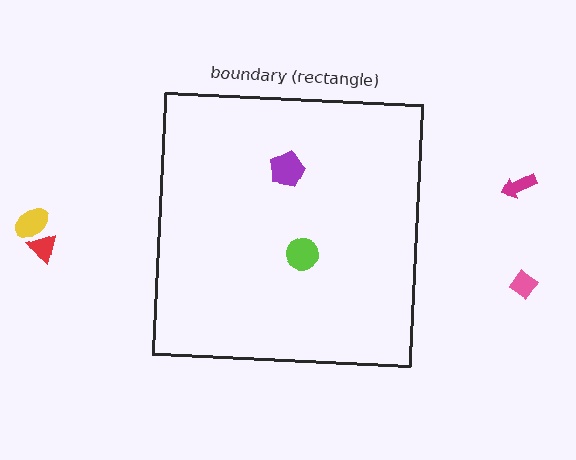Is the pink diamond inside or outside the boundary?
Outside.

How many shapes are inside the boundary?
2 inside, 4 outside.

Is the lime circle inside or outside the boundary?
Inside.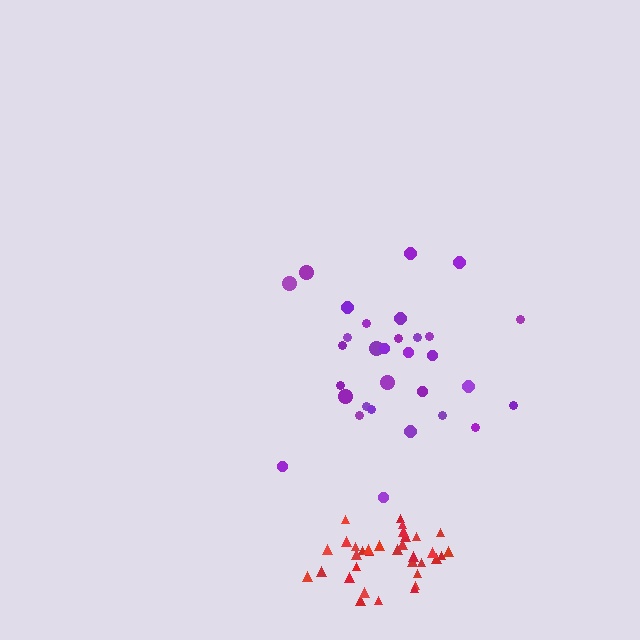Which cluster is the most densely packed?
Red.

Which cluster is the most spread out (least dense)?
Purple.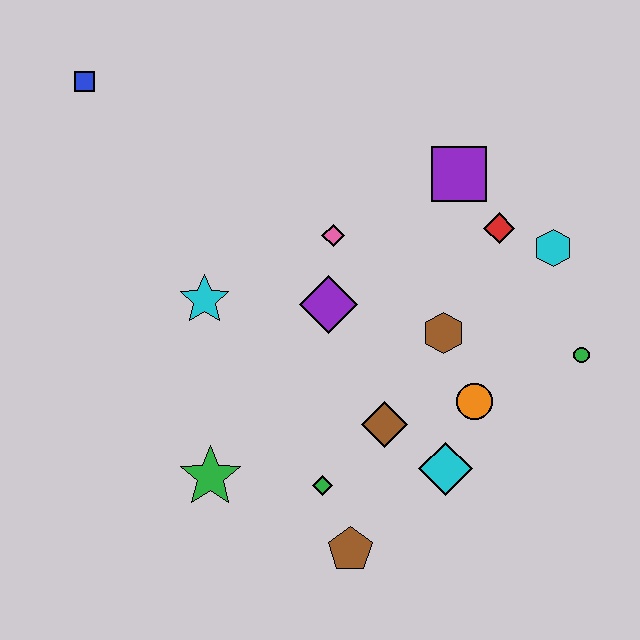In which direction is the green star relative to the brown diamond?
The green star is to the left of the brown diamond.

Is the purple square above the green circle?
Yes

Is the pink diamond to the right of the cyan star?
Yes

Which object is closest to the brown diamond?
The cyan diamond is closest to the brown diamond.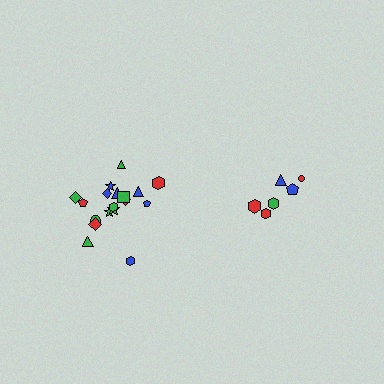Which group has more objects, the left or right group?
The left group.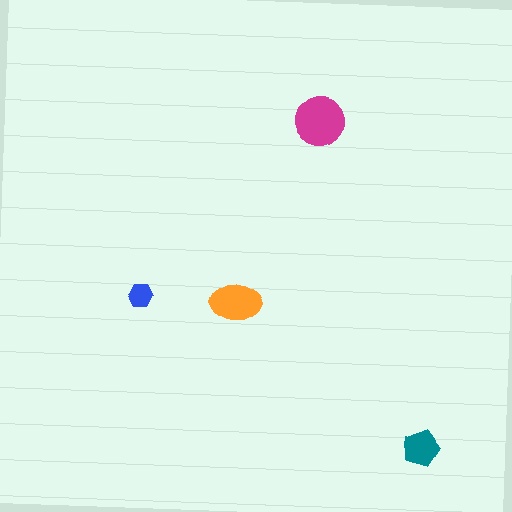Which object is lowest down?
The teal pentagon is bottommost.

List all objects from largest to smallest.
The magenta circle, the orange ellipse, the teal pentagon, the blue hexagon.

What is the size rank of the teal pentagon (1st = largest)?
3rd.